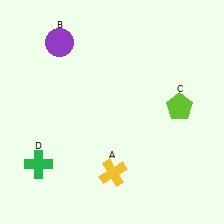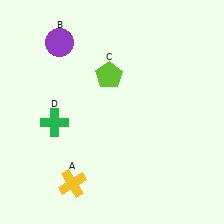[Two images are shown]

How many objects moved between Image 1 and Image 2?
3 objects moved between the two images.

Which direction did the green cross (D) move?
The green cross (D) moved up.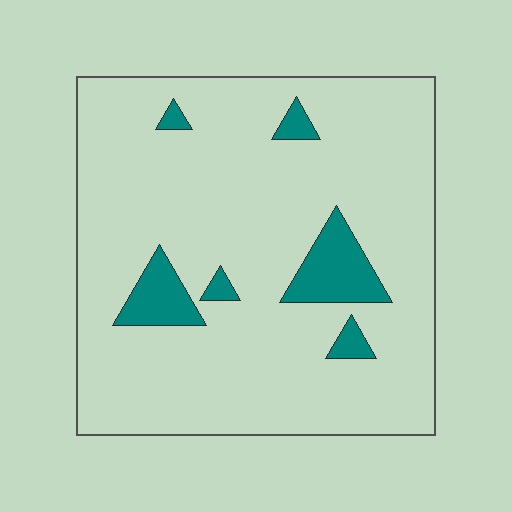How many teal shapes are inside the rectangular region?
6.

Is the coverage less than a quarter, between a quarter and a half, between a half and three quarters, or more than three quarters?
Less than a quarter.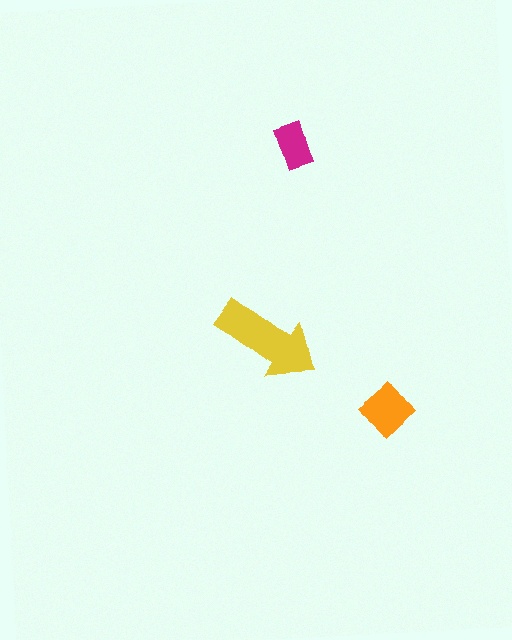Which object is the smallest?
The magenta rectangle.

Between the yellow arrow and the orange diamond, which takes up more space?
The yellow arrow.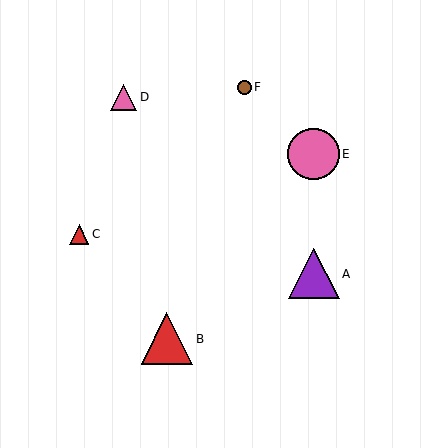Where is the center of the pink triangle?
The center of the pink triangle is at (124, 97).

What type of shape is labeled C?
Shape C is a red triangle.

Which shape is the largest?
The pink circle (labeled E) is the largest.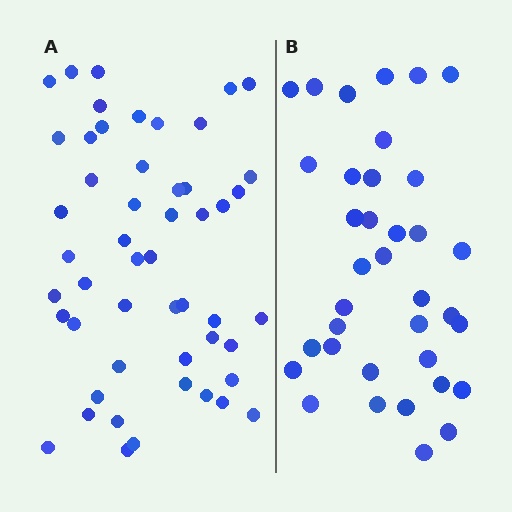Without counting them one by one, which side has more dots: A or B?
Region A (the left region) has more dots.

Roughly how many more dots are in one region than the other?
Region A has approximately 15 more dots than region B.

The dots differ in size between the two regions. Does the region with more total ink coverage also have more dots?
No. Region B has more total ink coverage because its dots are larger, but region A actually contains more individual dots. Total area can be misleading — the number of items is what matters here.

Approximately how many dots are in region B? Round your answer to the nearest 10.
About 40 dots. (The exact count is 36, which rounds to 40.)